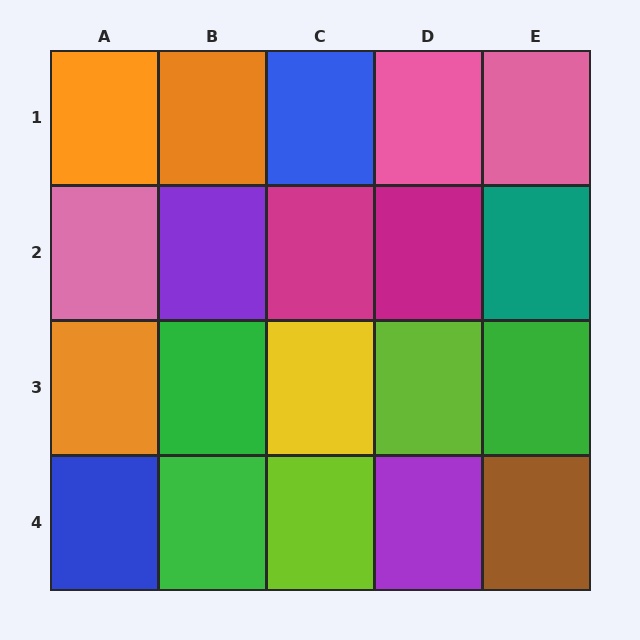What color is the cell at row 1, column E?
Pink.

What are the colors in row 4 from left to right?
Blue, green, lime, purple, brown.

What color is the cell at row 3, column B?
Green.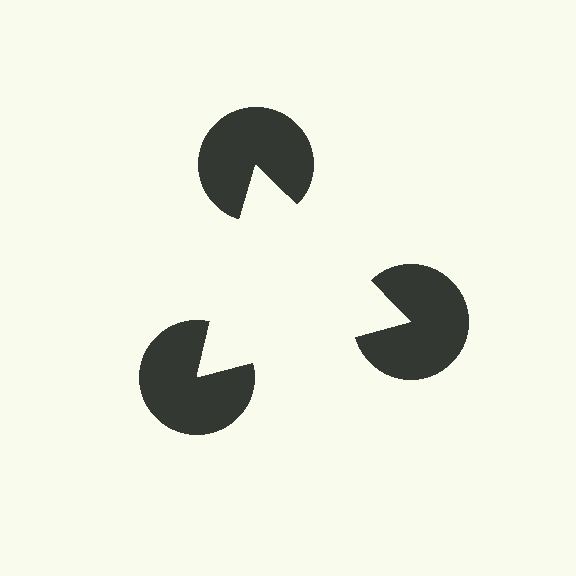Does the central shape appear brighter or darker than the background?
It typically appears slightly brighter than the background, even though no actual brightness change is drawn.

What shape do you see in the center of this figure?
An illusory triangle — its edges are inferred from the aligned wedge cuts in the pac-man discs, not physically drawn.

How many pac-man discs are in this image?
There are 3 — one at each vertex of the illusory triangle.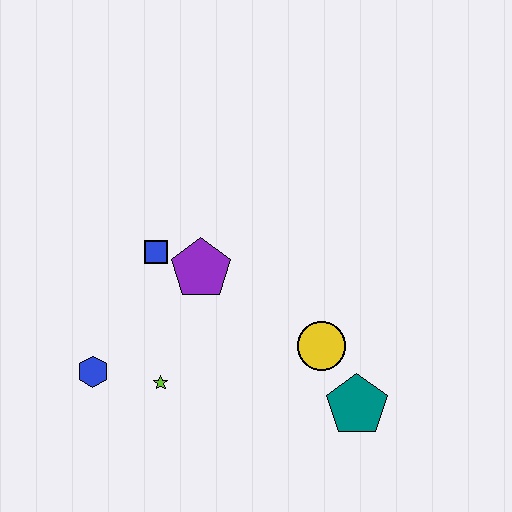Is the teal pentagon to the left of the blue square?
No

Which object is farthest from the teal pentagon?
The blue hexagon is farthest from the teal pentagon.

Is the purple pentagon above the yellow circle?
Yes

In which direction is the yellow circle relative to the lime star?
The yellow circle is to the right of the lime star.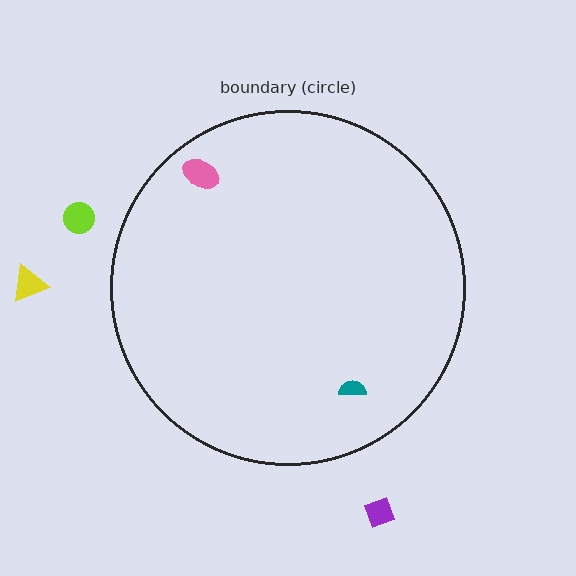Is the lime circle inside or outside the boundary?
Outside.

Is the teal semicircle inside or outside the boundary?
Inside.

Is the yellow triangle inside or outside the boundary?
Outside.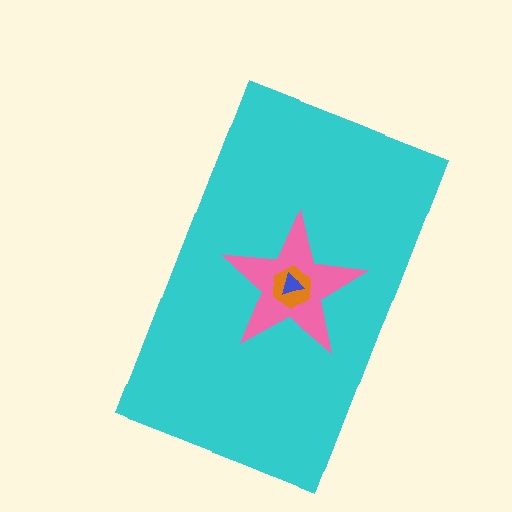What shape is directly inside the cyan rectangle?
The pink star.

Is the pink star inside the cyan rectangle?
Yes.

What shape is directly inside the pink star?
The orange hexagon.